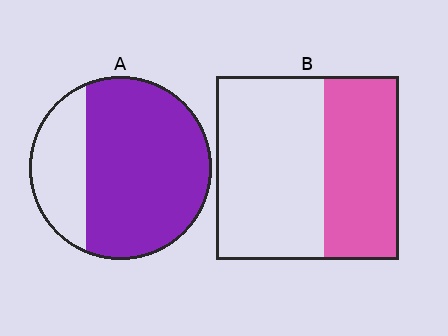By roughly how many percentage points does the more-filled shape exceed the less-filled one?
By roughly 30 percentage points (A over B).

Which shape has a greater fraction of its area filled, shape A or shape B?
Shape A.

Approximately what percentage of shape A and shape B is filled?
A is approximately 75% and B is approximately 40%.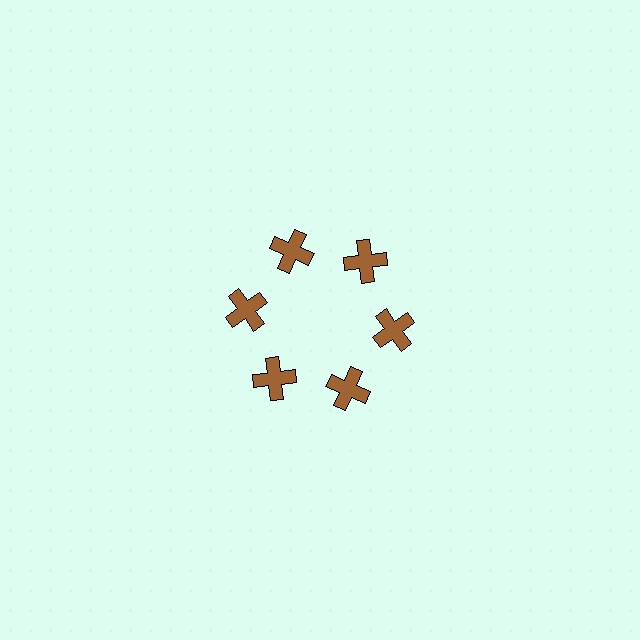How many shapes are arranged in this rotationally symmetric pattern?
There are 6 shapes, arranged in 6 groups of 1.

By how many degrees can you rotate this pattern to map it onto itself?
The pattern maps onto itself every 60 degrees of rotation.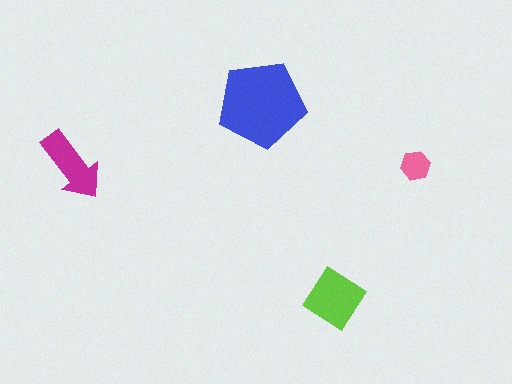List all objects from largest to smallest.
The blue pentagon, the lime diamond, the magenta arrow, the pink hexagon.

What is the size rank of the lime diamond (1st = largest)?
2nd.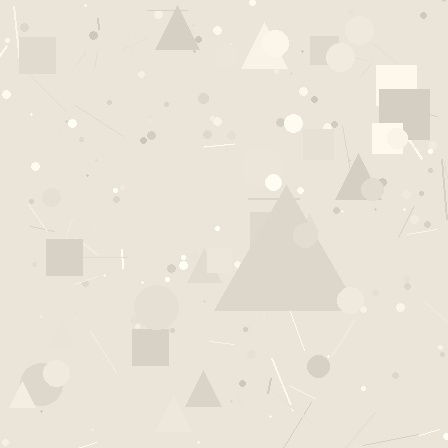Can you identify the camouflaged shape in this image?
The camouflaged shape is a triangle.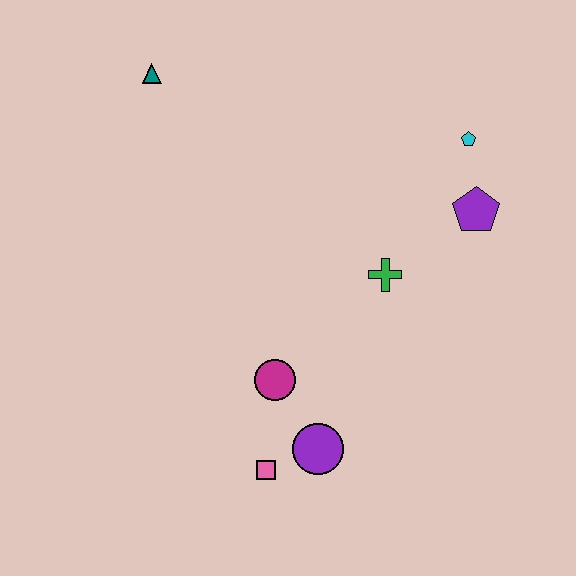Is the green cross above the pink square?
Yes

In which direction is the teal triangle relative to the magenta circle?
The teal triangle is above the magenta circle.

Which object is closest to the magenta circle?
The purple circle is closest to the magenta circle.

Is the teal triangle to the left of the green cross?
Yes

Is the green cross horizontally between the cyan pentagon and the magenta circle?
Yes